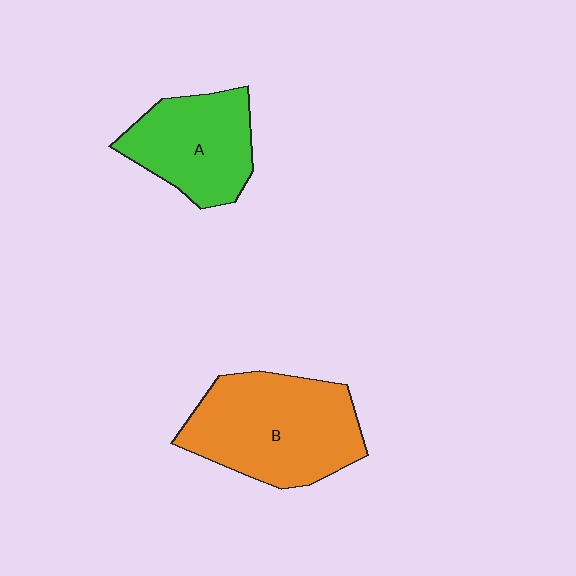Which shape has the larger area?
Shape B (orange).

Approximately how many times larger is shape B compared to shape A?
Approximately 1.4 times.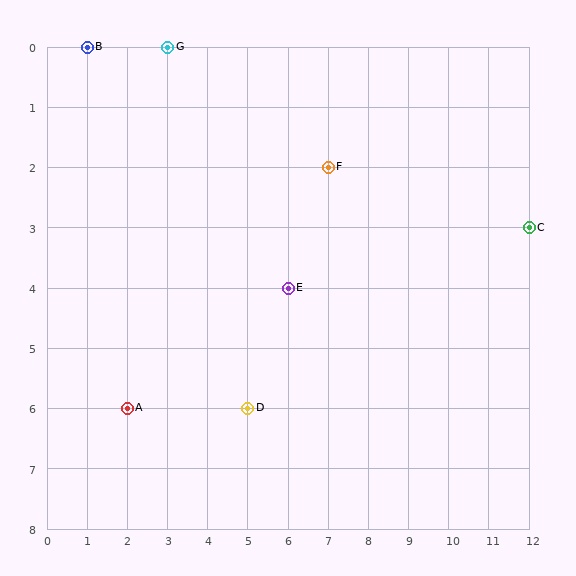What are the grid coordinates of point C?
Point C is at grid coordinates (12, 3).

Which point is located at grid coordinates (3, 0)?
Point G is at (3, 0).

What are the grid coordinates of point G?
Point G is at grid coordinates (3, 0).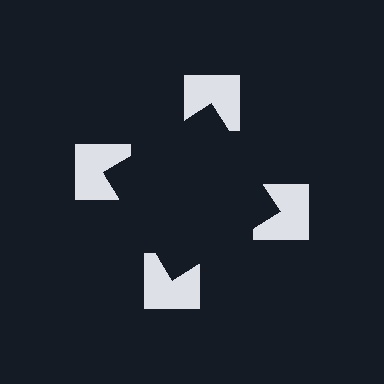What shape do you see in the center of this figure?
An illusory square — its edges are inferred from the aligned wedge cuts in the notched squares, not physically drawn.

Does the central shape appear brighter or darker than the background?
It typically appears slightly darker than the background, even though no actual brightness change is drawn.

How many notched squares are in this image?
There are 4 — one at each vertex of the illusory square.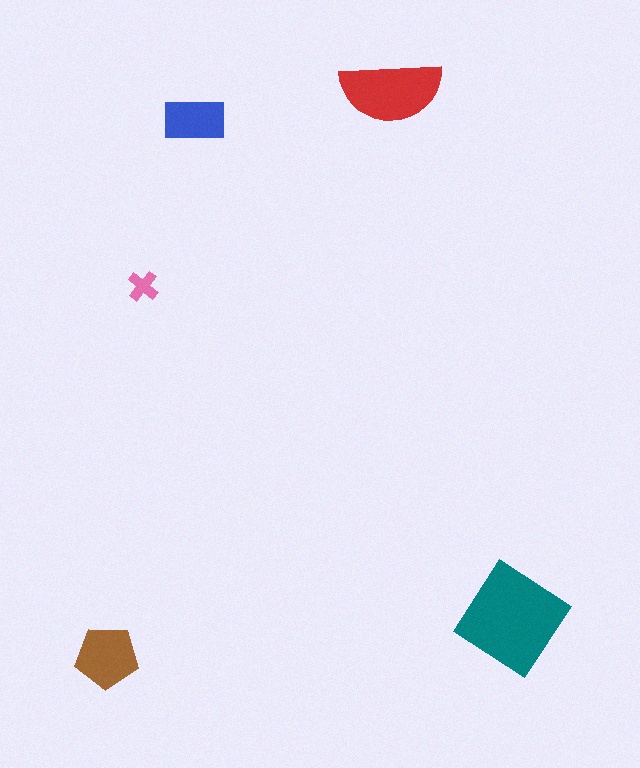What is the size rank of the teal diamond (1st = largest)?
1st.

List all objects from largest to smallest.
The teal diamond, the red semicircle, the brown pentagon, the blue rectangle, the pink cross.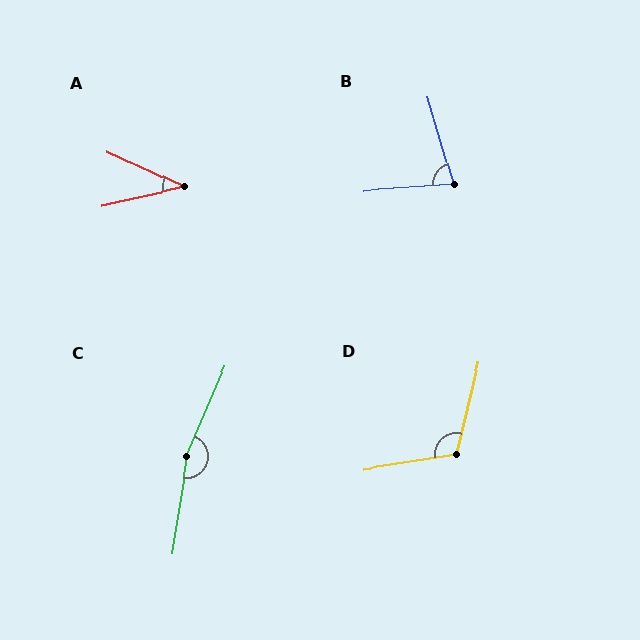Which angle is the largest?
C, at approximately 165 degrees.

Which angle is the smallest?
A, at approximately 38 degrees.